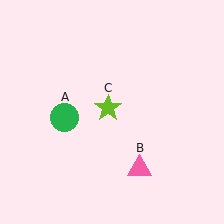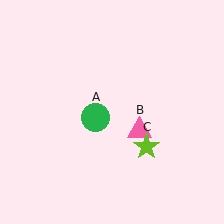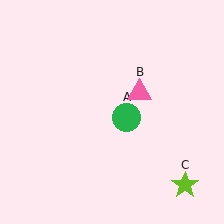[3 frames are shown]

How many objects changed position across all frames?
3 objects changed position: green circle (object A), pink triangle (object B), lime star (object C).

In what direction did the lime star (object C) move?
The lime star (object C) moved down and to the right.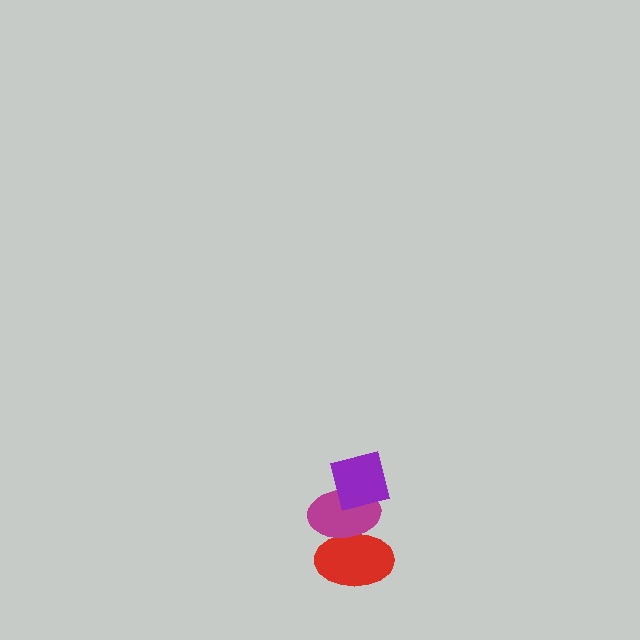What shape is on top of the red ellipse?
The magenta ellipse is on top of the red ellipse.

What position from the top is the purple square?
The purple square is 1st from the top.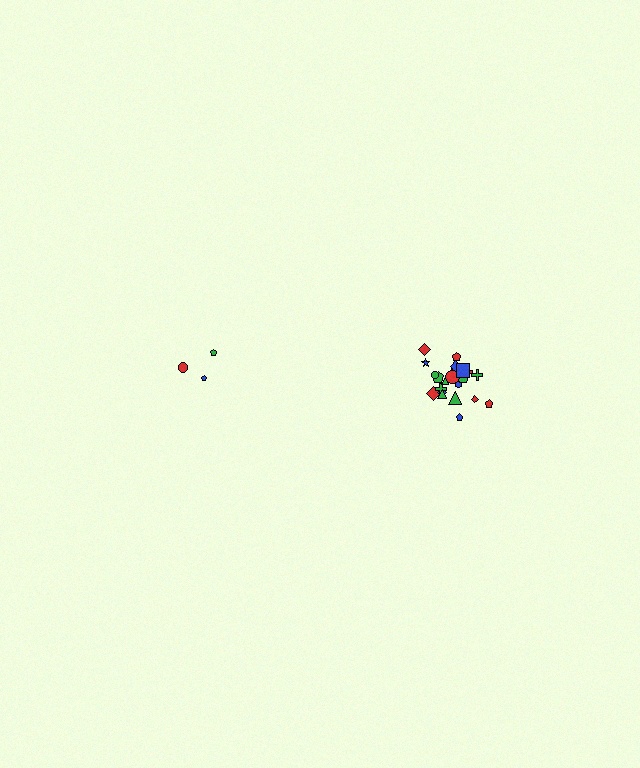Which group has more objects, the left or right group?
The right group.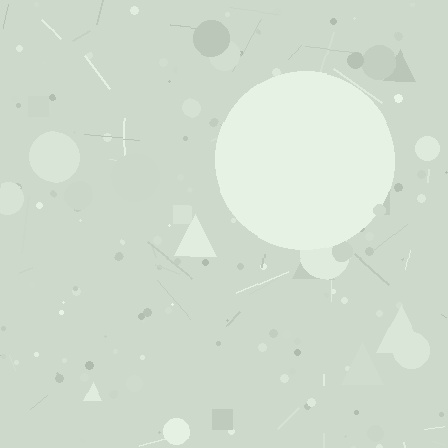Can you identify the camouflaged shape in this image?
The camouflaged shape is a circle.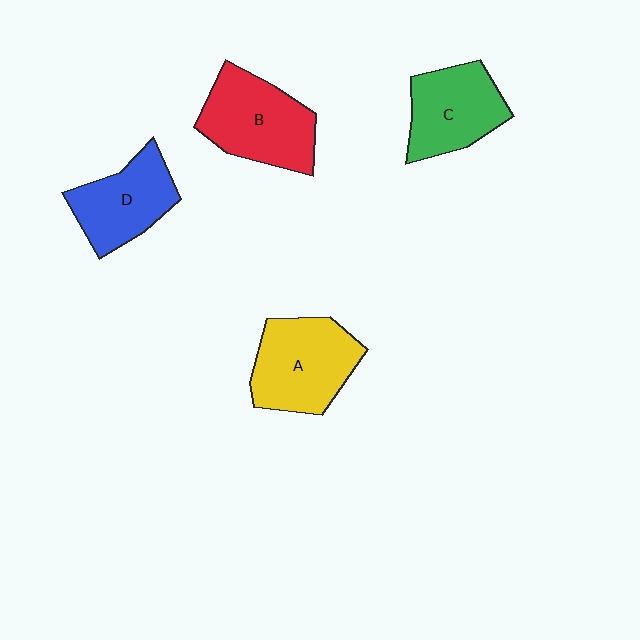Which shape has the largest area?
Shape B (red).